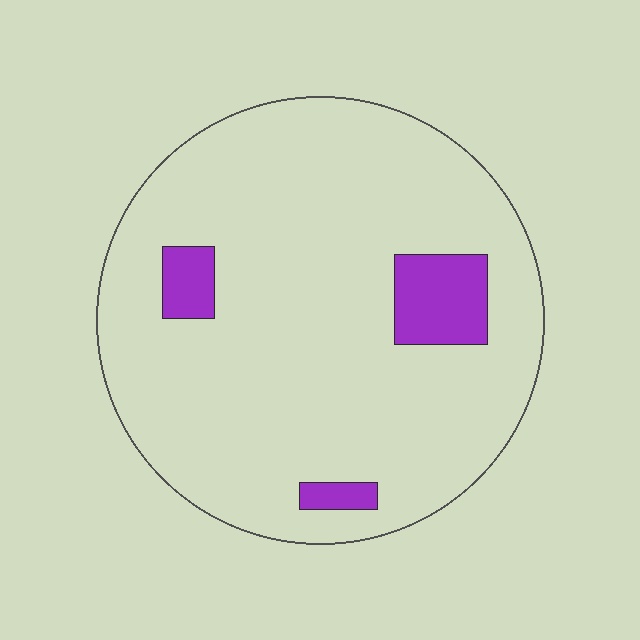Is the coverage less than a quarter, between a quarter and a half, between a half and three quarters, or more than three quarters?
Less than a quarter.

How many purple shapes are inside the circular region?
3.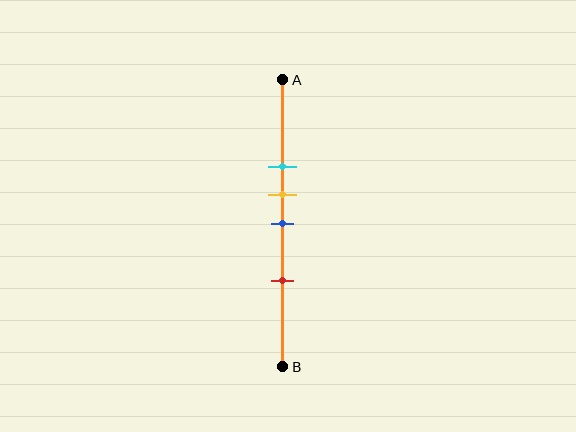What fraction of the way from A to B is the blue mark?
The blue mark is approximately 50% (0.5) of the way from A to B.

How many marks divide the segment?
There are 4 marks dividing the segment.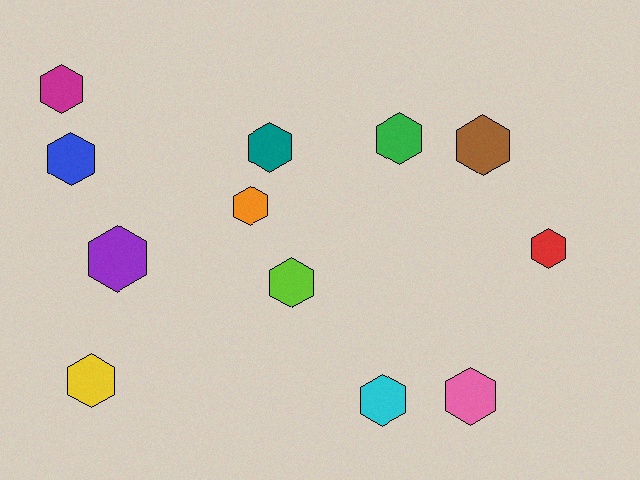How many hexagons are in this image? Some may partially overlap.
There are 12 hexagons.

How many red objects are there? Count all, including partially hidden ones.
There is 1 red object.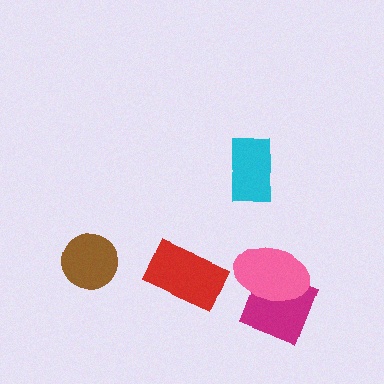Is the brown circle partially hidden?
No, no other shape covers it.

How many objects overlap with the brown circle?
0 objects overlap with the brown circle.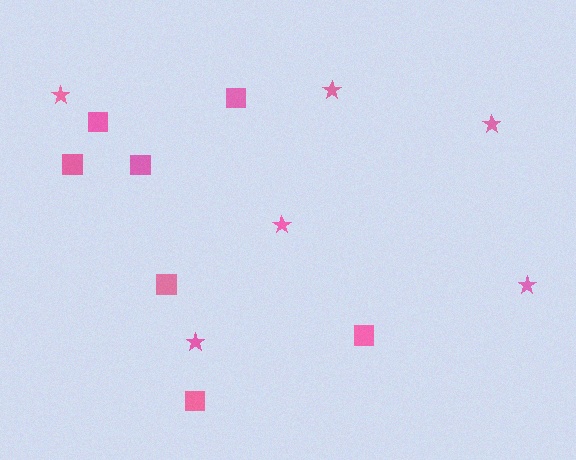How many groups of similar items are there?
There are 2 groups: one group of squares (7) and one group of stars (6).